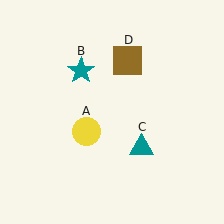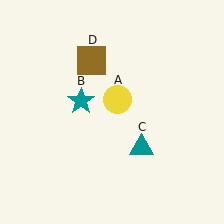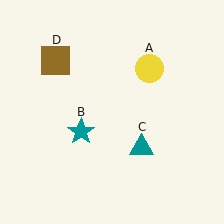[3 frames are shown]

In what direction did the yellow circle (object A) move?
The yellow circle (object A) moved up and to the right.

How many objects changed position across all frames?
3 objects changed position: yellow circle (object A), teal star (object B), brown square (object D).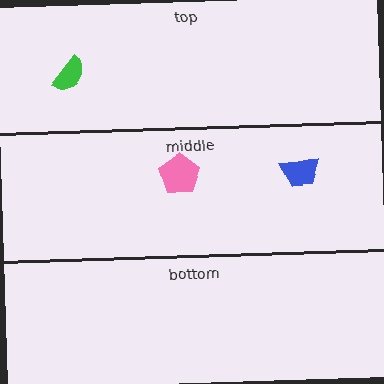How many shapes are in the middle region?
2.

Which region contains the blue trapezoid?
The middle region.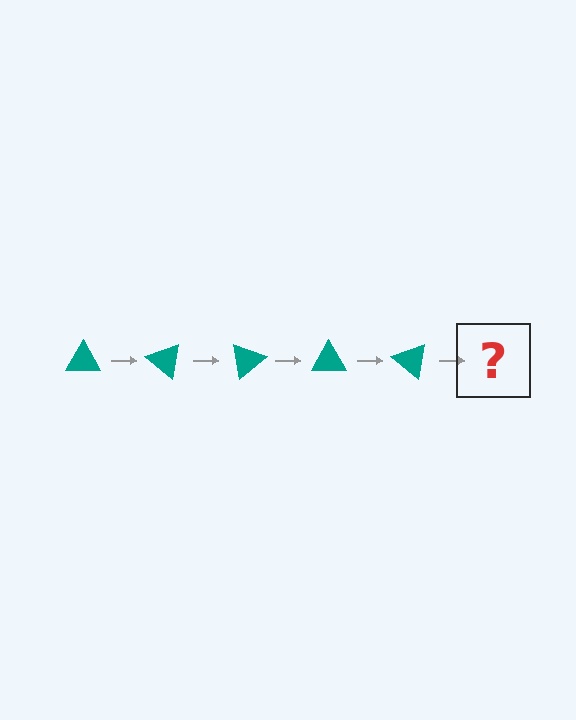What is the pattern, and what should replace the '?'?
The pattern is that the triangle rotates 40 degrees each step. The '?' should be a teal triangle rotated 200 degrees.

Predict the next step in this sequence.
The next step is a teal triangle rotated 200 degrees.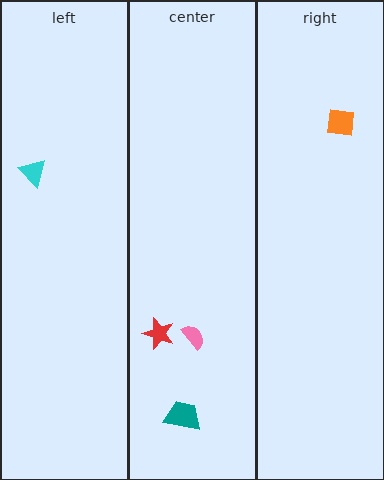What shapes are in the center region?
The pink semicircle, the teal trapezoid, the red star.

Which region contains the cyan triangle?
The left region.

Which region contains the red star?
The center region.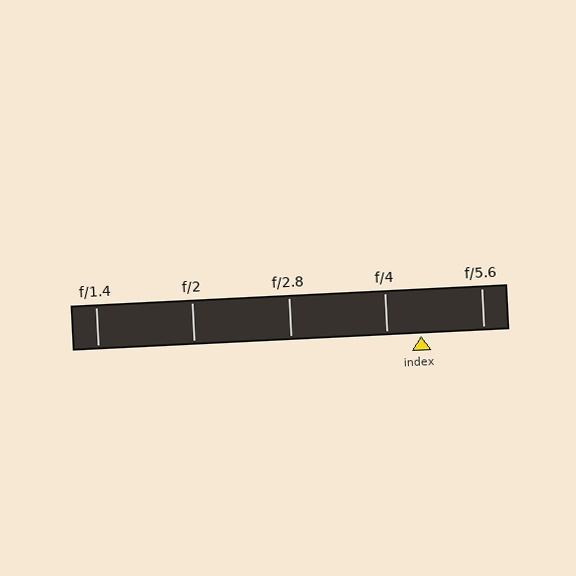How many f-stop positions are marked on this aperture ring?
There are 5 f-stop positions marked.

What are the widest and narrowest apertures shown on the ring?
The widest aperture shown is f/1.4 and the narrowest is f/5.6.